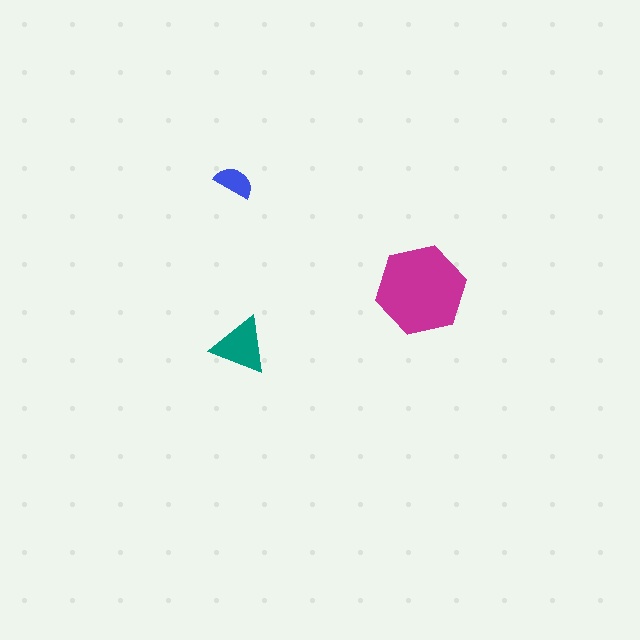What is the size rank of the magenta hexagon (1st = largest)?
1st.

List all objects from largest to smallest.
The magenta hexagon, the teal triangle, the blue semicircle.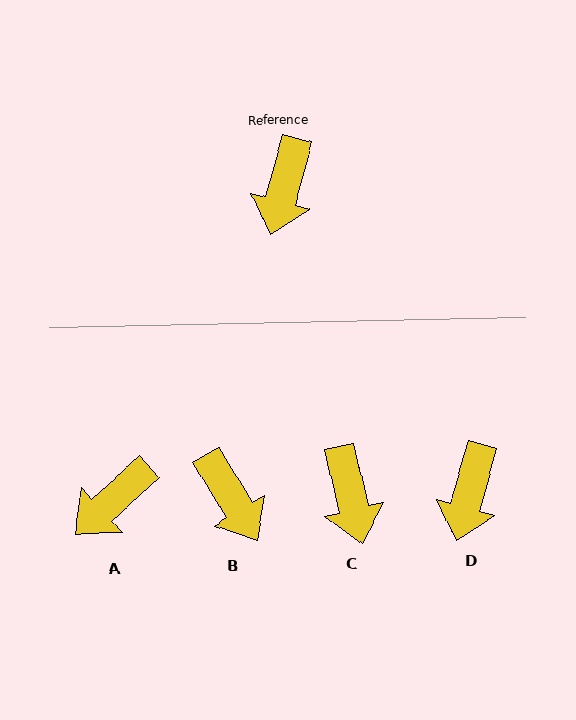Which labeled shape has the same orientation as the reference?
D.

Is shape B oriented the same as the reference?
No, it is off by about 46 degrees.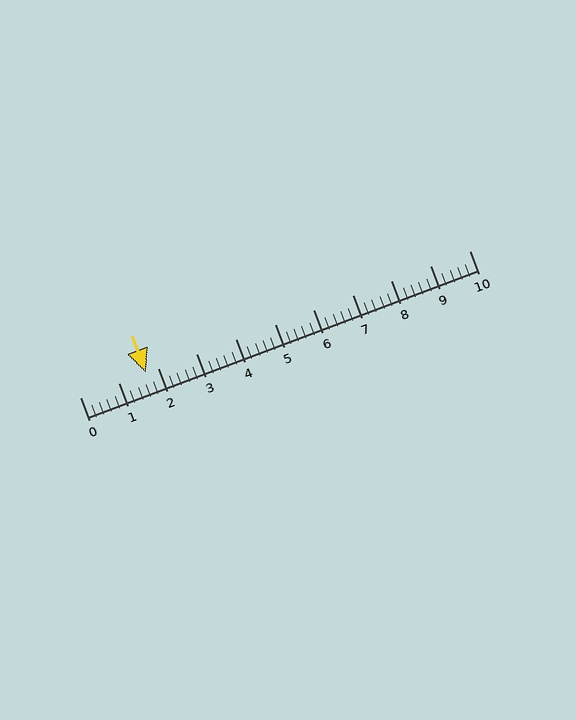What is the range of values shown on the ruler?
The ruler shows values from 0 to 10.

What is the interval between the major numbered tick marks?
The major tick marks are spaced 1 units apart.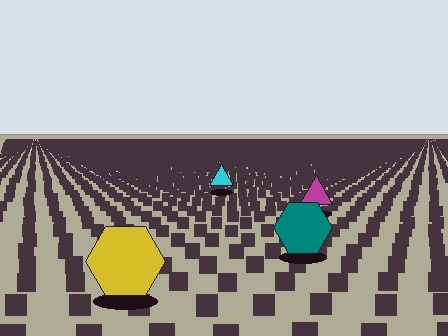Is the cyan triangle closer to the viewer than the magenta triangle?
No. The magenta triangle is closer — you can tell from the texture gradient: the ground texture is coarser near it.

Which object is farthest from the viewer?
The cyan triangle is farthest from the viewer. It appears smaller and the ground texture around it is denser.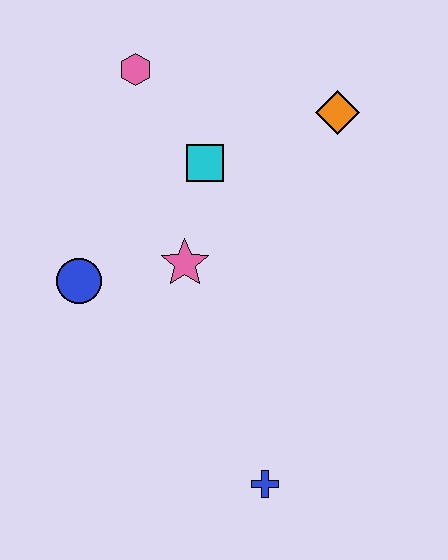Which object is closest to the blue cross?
The pink star is closest to the blue cross.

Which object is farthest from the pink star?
The blue cross is farthest from the pink star.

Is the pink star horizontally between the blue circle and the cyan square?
Yes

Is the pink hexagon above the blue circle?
Yes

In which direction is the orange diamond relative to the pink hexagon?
The orange diamond is to the right of the pink hexagon.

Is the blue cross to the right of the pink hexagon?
Yes